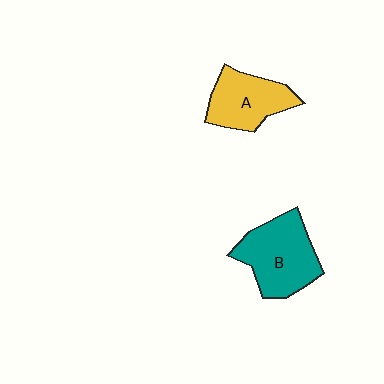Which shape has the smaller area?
Shape A (yellow).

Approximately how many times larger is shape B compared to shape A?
Approximately 1.3 times.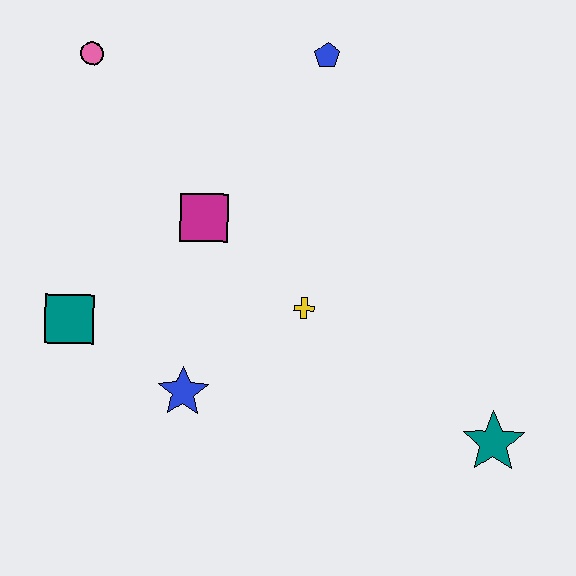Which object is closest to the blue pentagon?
The magenta square is closest to the blue pentagon.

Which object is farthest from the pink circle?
The teal star is farthest from the pink circle.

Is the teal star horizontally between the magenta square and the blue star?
No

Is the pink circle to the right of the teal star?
No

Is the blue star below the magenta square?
Yes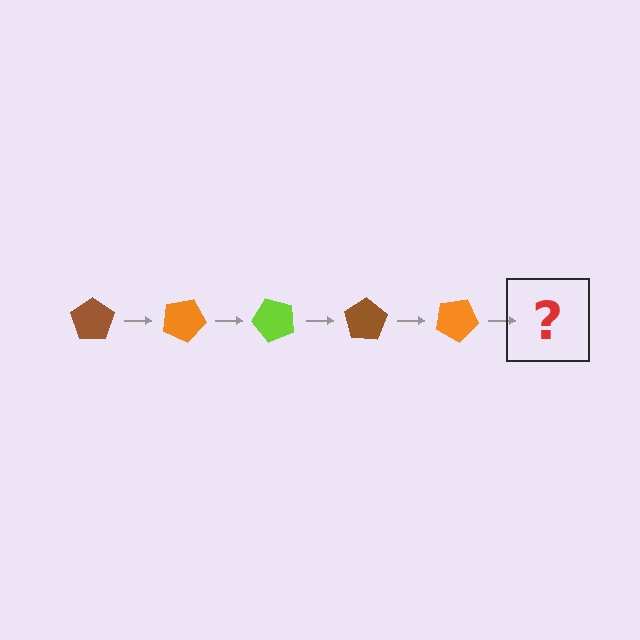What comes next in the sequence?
The next element should be a lime pentagon, rotated 125 degrees from the start.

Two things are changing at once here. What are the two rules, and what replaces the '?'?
The two rules are that it rotates 25 degrees each step and the color cycles through brown, orange, and lime. The '?' should be a lime pentagon, rotated 125 degrees from the start.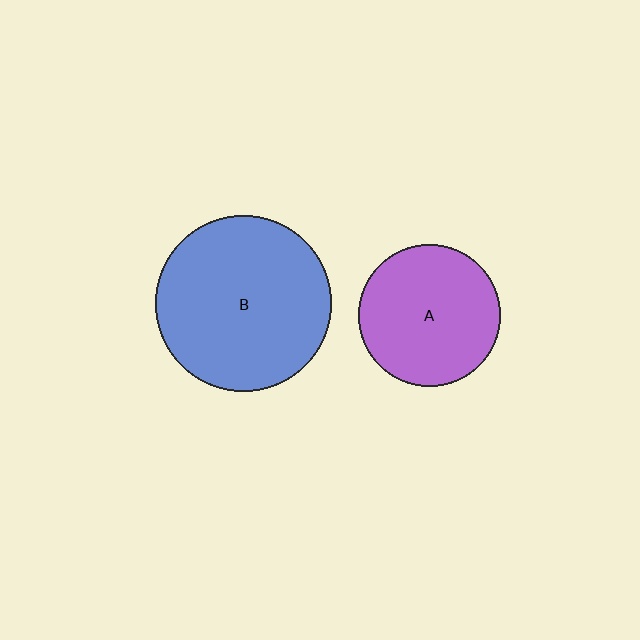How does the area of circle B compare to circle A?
Approximately 1.5 times.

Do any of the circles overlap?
No, none of the circles overlap.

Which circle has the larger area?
Circle B (blue).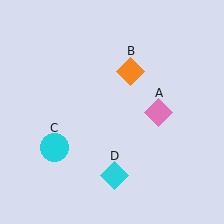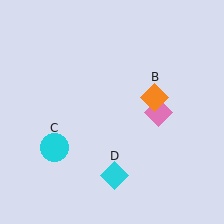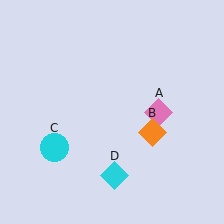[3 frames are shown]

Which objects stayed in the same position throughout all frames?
Pink diamond (object A) and cyan circle (object C) and cyan diamond (object D) remained stationary.